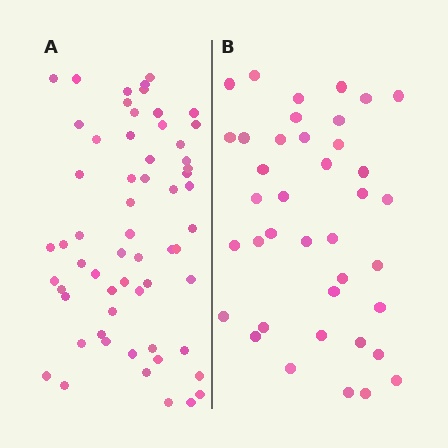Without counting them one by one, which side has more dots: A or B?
Region A (the left region) has more dots.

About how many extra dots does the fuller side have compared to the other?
Region A has approximately 20 more dots than region B.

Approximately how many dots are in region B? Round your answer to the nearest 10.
About 40 dots. (The exact count is 39, which rounds to 40.)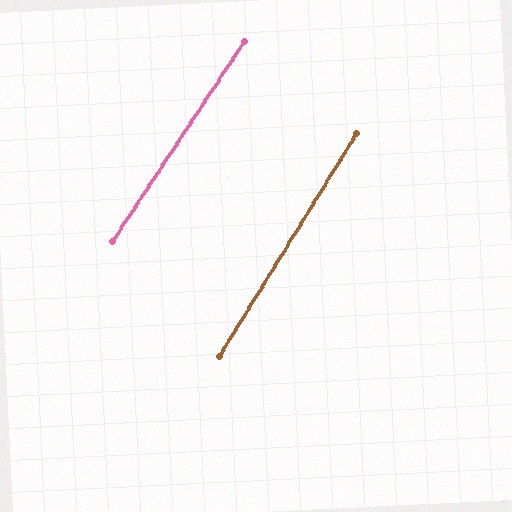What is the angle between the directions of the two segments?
Approximately 2 degrees.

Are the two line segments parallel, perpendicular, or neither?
Parallel — their directions differ by only 1.9°.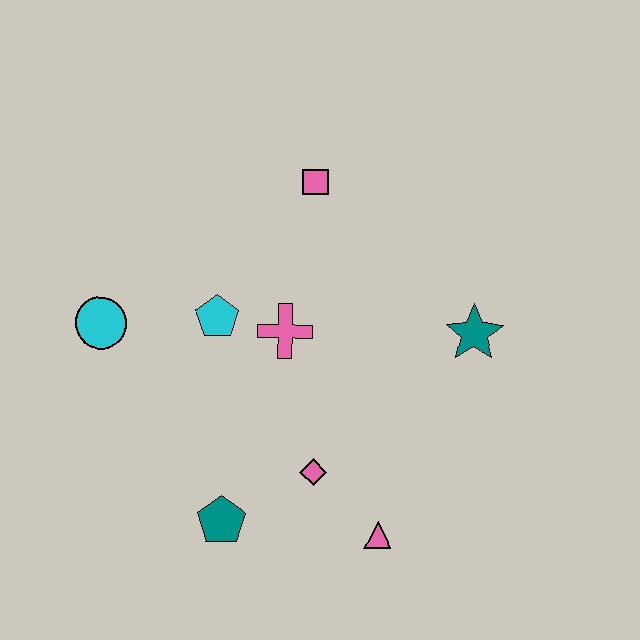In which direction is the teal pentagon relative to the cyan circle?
The teal pentagon is below the cyan circle.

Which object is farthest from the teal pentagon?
The pink square is farthest from the teal pentagon.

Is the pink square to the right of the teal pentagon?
Yes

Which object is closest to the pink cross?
The cyan pentagon is closest to the pink cross.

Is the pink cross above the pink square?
No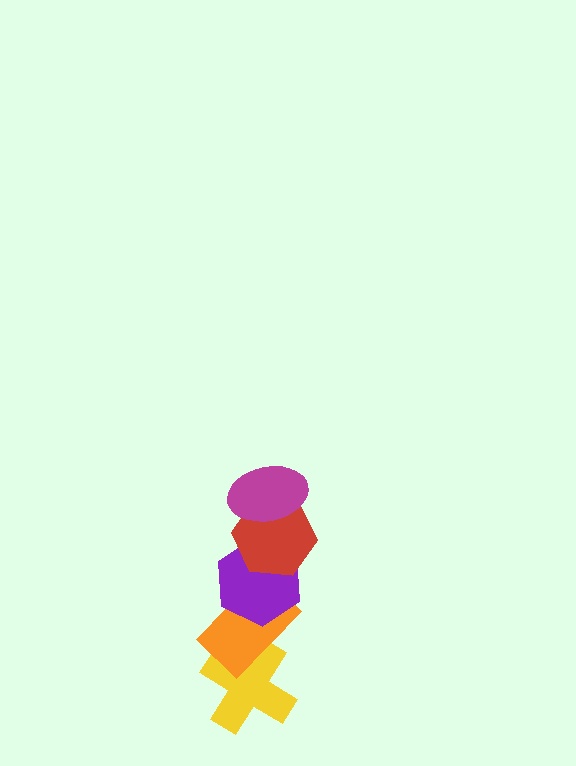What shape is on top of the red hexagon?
The magenta ellipse is on top of the red hexagon.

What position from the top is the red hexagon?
The red hexagon is 2nd from the top.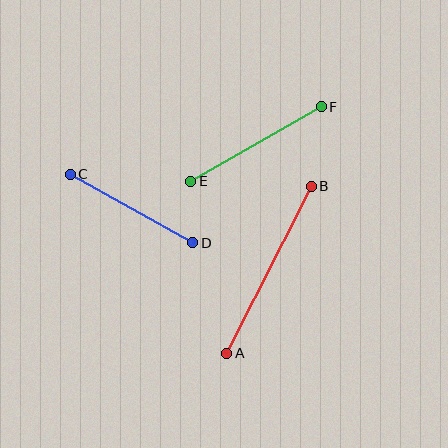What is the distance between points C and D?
The distance is approximately 141 pixels.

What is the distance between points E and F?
The distance is approximately 150 pixels.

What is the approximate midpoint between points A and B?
The midpoint is at approximately (269, 270) pixels.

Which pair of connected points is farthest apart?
Points A and B are farthest apart.